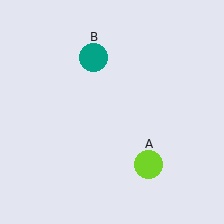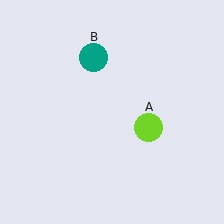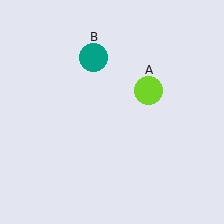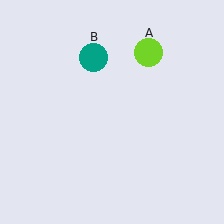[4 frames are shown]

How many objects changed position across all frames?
1 object changed position: lime circle (object A).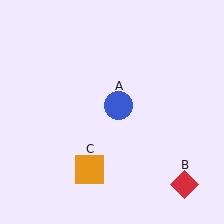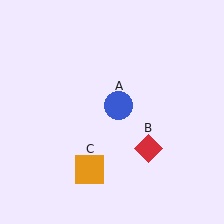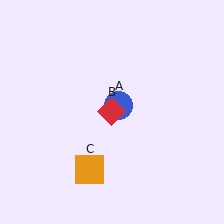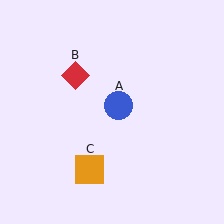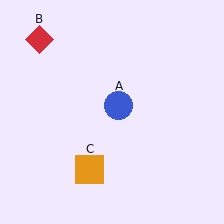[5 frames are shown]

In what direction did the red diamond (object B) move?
The red diamond (object B) moved up and to the left.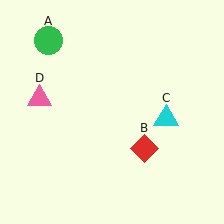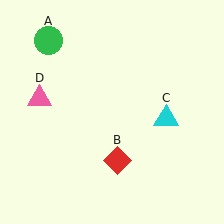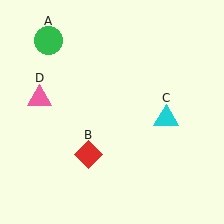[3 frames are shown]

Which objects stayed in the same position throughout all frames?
Green circle (object A) and cyan triangle (object C) and pink triangle (object D) remained stationary.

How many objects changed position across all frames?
1 object changed position: red diamond (object B).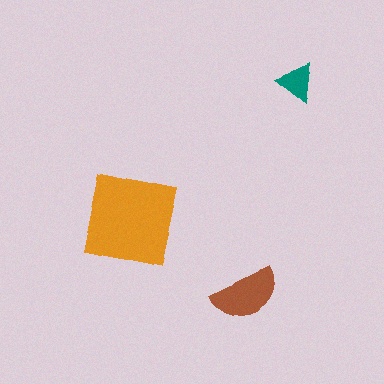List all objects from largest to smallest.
The orange square, the brown semicircle, the teal triangle.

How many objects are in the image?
There are 3 objects in the image.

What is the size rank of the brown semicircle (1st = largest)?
2nd.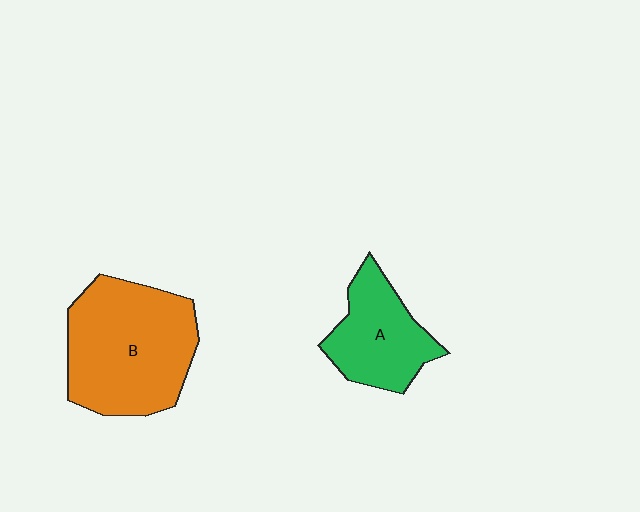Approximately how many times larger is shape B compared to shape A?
Approximately 1.7 times.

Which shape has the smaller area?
Shape A (green).